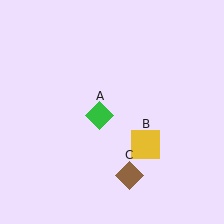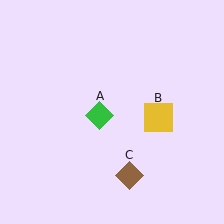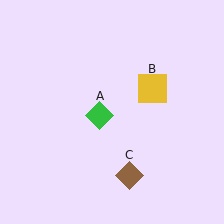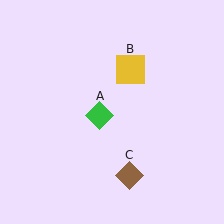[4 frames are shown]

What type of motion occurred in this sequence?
The yellow square (object B) rotated counterclockwise around the center of the scene.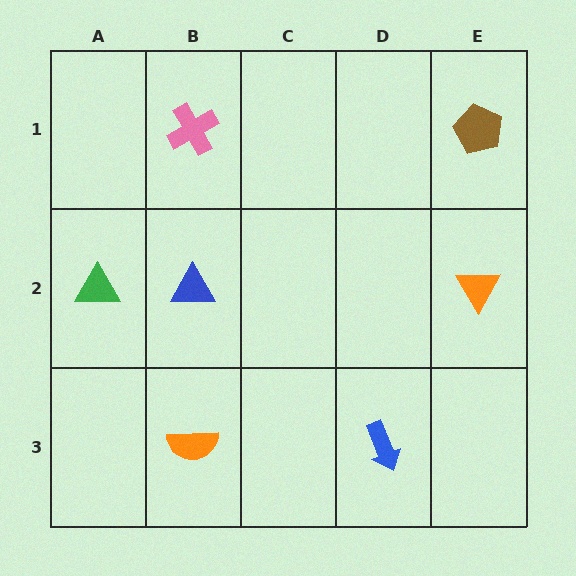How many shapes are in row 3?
2 shapes.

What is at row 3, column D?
A blue arrow.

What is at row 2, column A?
A green triangle.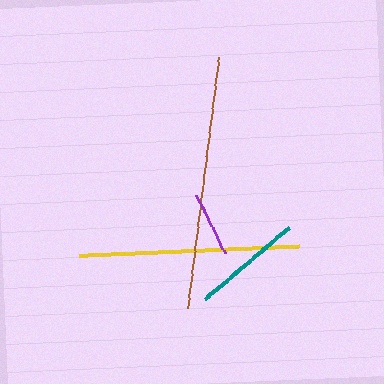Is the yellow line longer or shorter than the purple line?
The yellow line is longer than the purple line.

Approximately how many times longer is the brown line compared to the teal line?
The brown line is approximately 2.3 times the length of the teal line.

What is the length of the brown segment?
The brown segment is approximately 254 pixels long.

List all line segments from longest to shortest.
From longest to shortest: brown, yellow, teal, purple.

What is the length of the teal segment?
The teal segment is approximately 110 pixels long.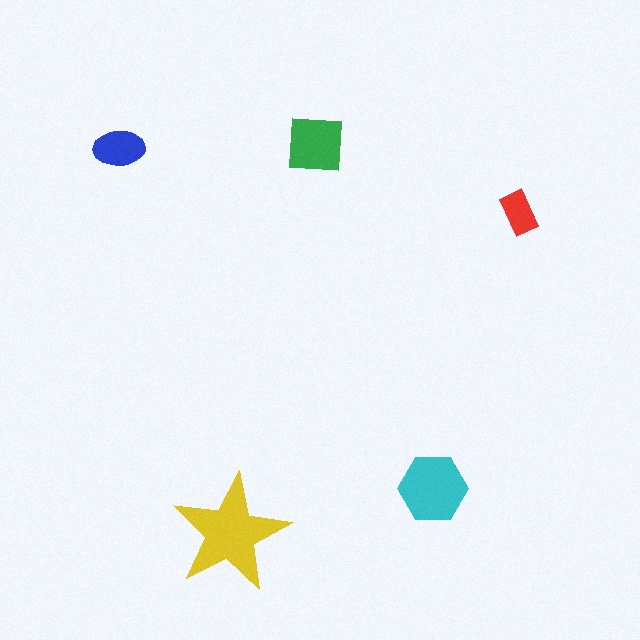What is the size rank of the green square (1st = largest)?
3rd.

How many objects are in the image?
There are 5 objects in the image.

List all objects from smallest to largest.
The red rectangle, the blue ellipse, the green square, the cyan hexagon, the yellow star.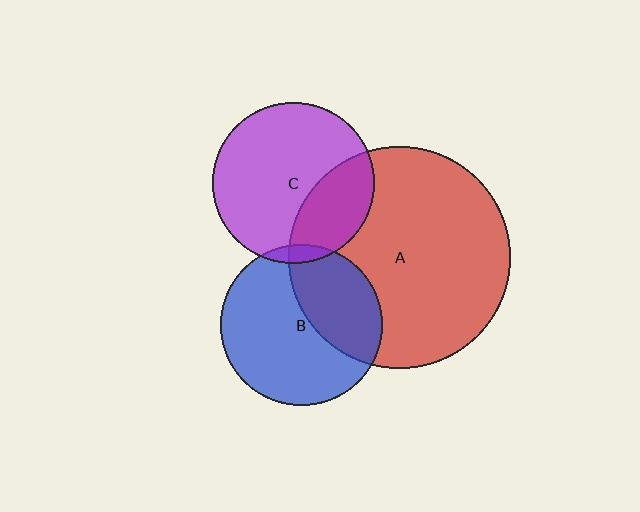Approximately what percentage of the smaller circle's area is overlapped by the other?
Approximately 30%.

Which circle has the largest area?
Circle A (red).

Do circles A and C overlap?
Yes.